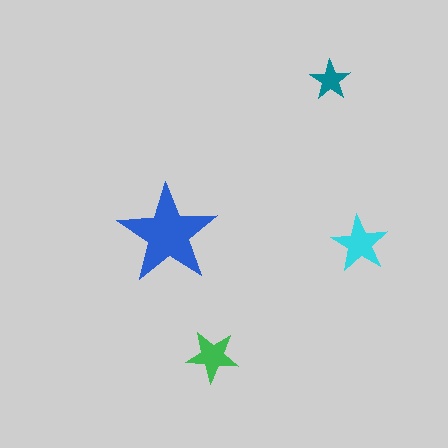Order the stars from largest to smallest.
the blue one, the cyan one, the green one, the teal one.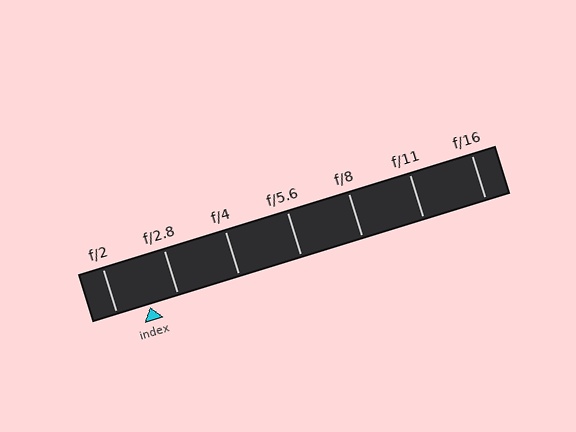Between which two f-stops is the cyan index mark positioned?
The index mark is between f/2 and f/2.8.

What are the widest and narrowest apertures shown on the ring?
The widest aperture shown is f/2 and the narrowest is f/16.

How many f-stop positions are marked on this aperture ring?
There are 7 f-stop positions marked.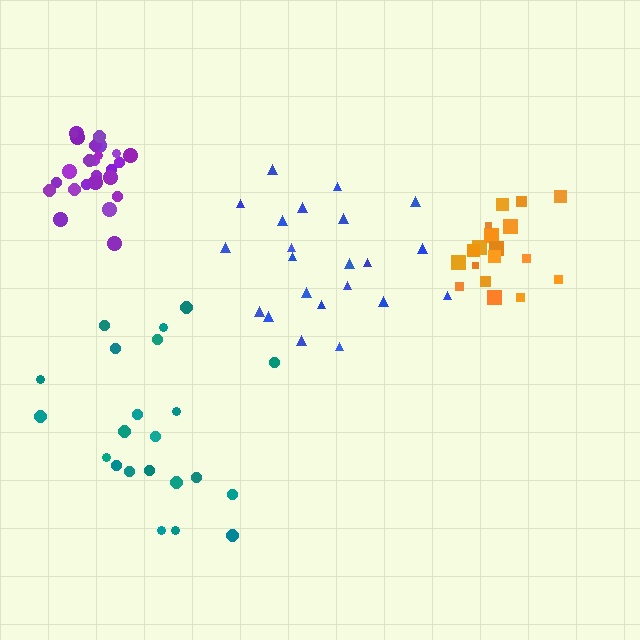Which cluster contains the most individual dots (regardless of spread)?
Purple (26).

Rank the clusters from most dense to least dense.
purple, orange, blue, teal.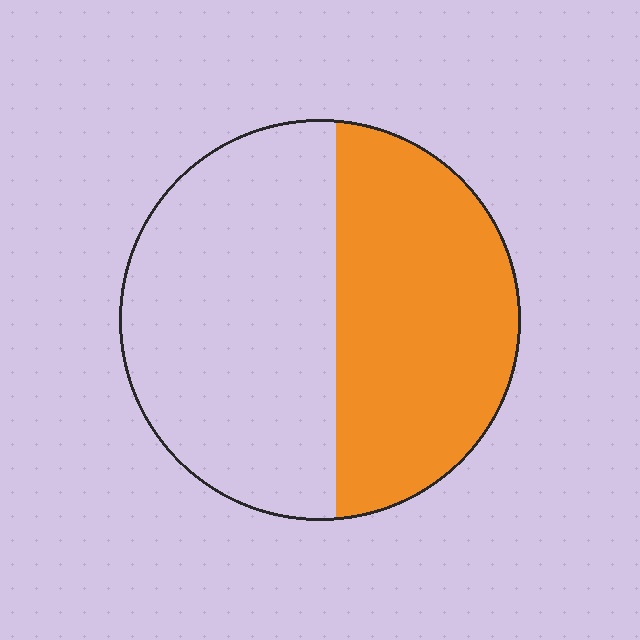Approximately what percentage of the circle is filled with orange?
Approximately 45%.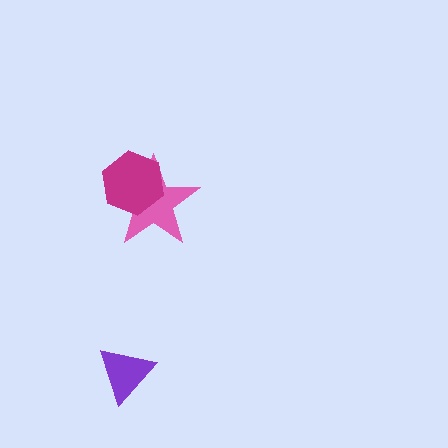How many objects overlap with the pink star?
1 object overlaps with the pink star.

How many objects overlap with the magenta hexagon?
1 object overlaps with the magenta hexagon.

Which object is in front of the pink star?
The magenta hexagon is in front of the pink star.